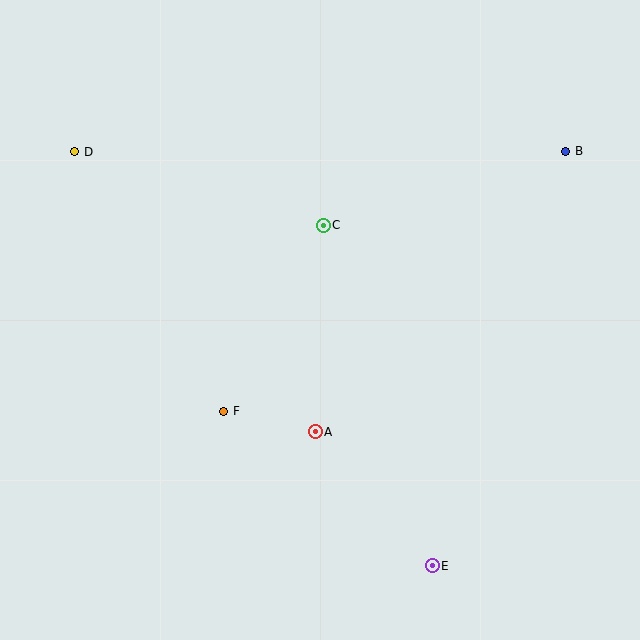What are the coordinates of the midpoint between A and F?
The midpoint between A and F is at (269, 422).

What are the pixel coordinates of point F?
Point F is at (224, 411).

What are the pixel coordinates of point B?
Point B is at (566, 151).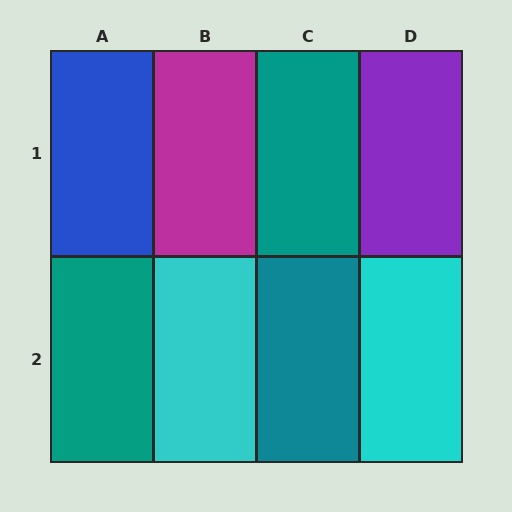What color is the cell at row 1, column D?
Purple.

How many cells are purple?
1 cell is purple.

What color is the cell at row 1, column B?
Magenta.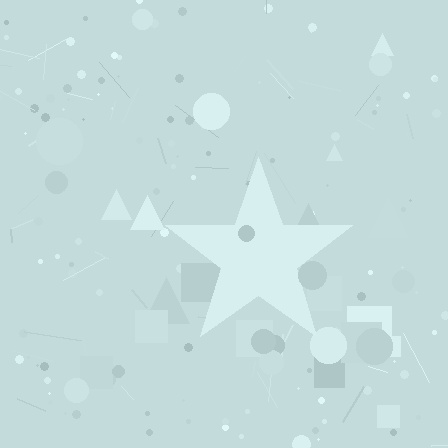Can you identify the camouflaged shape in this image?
The camouflaged shape is a star.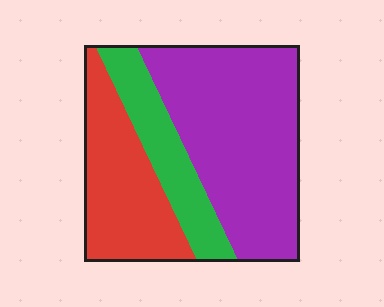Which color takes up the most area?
Purple, at roughly 50%.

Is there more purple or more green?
Purple.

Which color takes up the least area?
Green, at roughly 20%.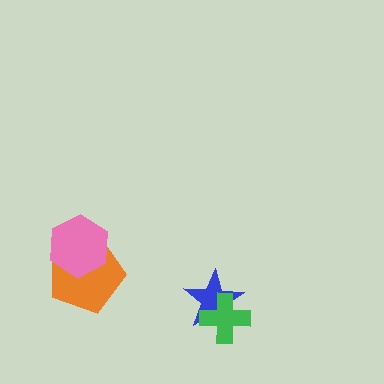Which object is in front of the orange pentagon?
The pink hexagon is in front of the orange pentagon.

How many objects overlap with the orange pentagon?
1 object overlaps with the orange pentagon.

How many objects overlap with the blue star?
1 object overlaps with the blue star.